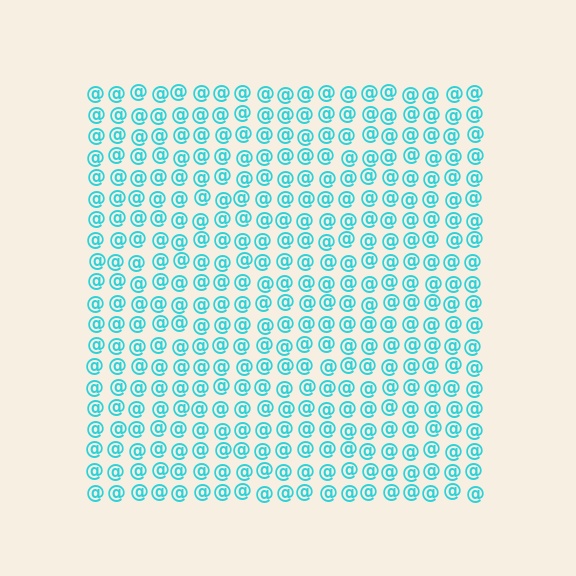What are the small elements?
The small elements are at signs.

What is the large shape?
The large shape is a square.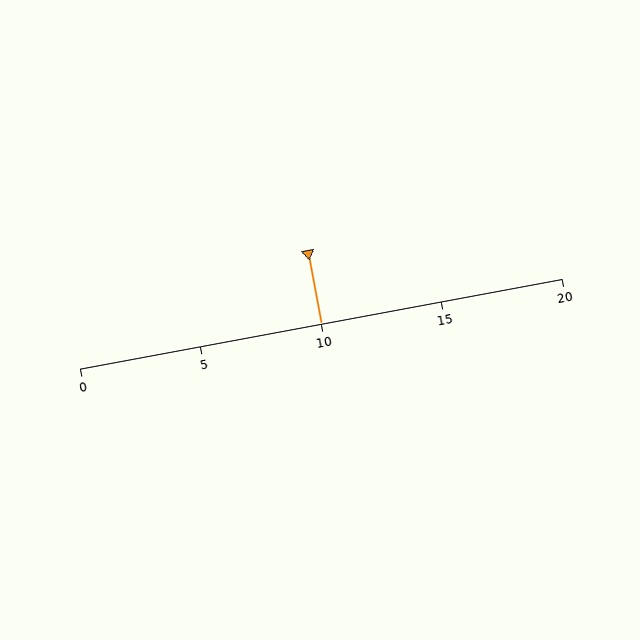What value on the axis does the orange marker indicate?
The marker indicates approximately 10.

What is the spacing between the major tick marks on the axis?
The major ticks are spaced 5 apart.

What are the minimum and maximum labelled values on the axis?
The axis runs from 0 to 20.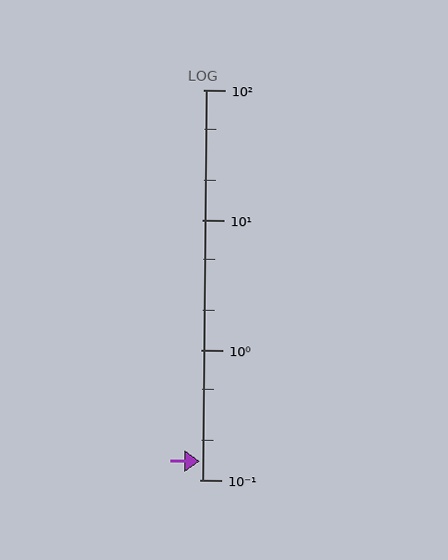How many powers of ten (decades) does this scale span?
The scale spans 3 decades, from 0.1 to 100.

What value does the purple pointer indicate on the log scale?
The pointer indicates approximately 0.14.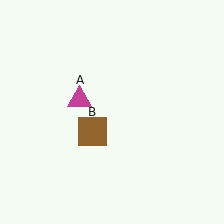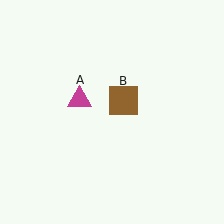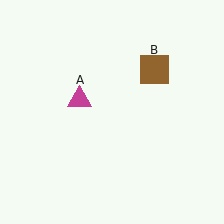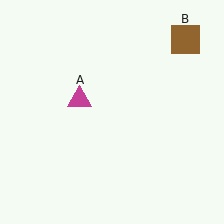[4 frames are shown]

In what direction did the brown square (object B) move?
The brown square (object B) moved up and to the right.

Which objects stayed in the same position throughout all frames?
Magenta triangle (object A) remained stationary.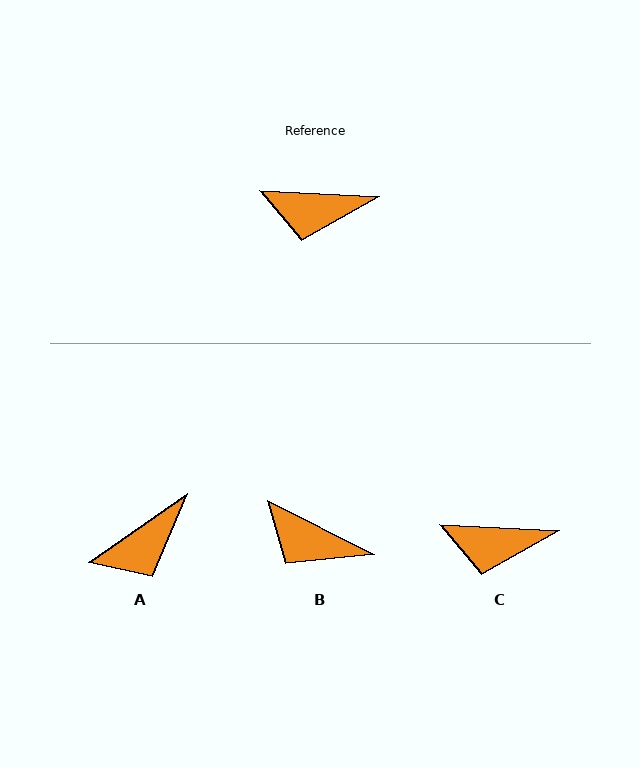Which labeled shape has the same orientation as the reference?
C.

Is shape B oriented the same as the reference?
No, it is off by about 24 degrees.